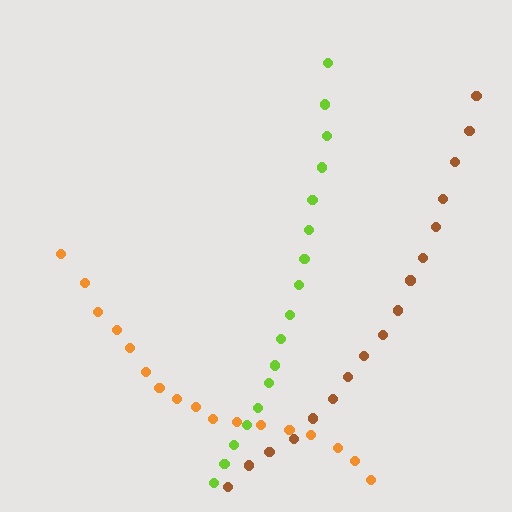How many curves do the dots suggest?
There are 3 distinct paths.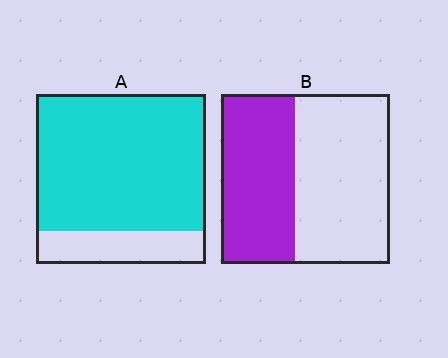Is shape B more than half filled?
No.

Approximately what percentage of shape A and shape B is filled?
A is approximately 80% and B is approximately 45%.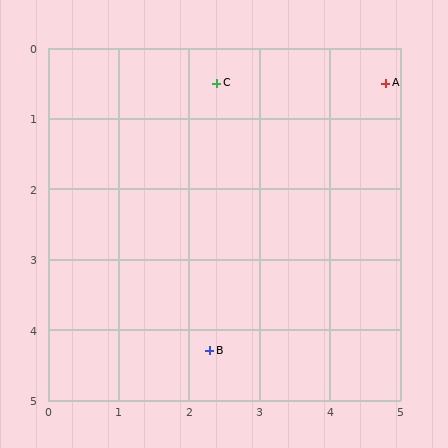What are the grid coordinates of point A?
Point A is at approximately (4.8, 0.5).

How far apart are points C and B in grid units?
Points C and B are about 3.8 grid units apart.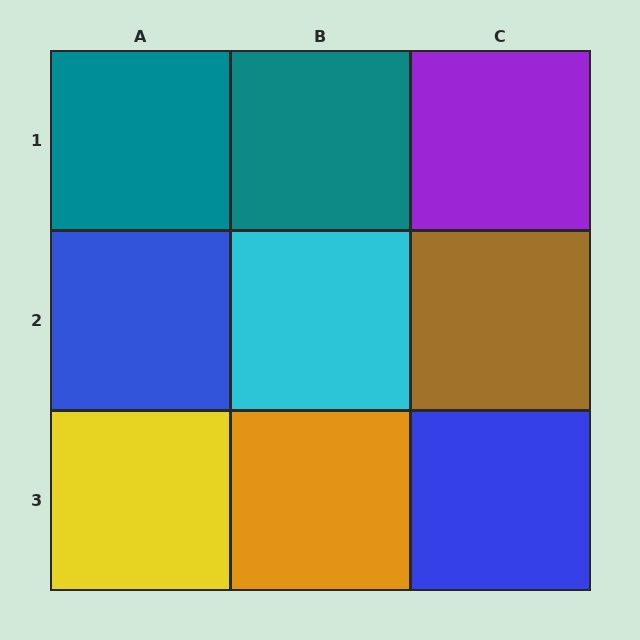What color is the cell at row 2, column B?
Cyan.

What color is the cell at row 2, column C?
Brown.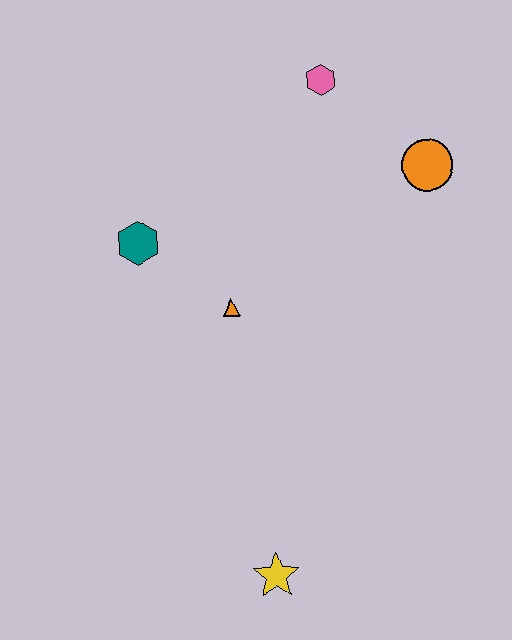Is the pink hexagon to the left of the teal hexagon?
No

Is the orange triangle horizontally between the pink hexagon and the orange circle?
No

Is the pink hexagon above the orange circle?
Yes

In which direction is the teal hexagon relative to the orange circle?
The teal hexagon is to the left of the orange circle.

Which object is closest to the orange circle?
The pink hexagon is closest to the orange circle.